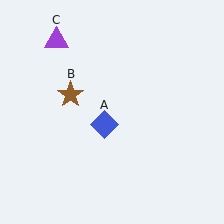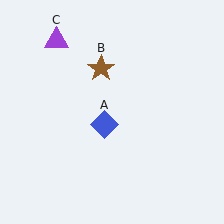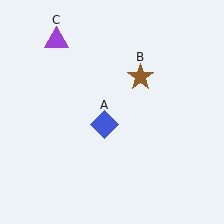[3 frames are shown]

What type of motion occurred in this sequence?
The brown star (object B) rotated clockwise around the center of the scene.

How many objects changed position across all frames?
1 object changed position: brown star (object B).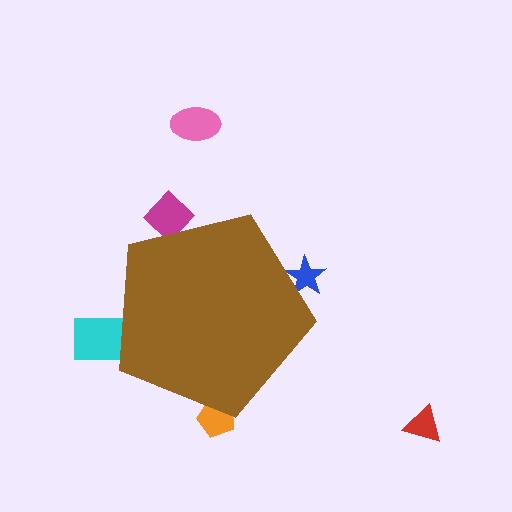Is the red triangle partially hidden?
No, the red triangle is fully visible.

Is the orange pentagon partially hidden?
Yes, the orange pentagon is partially hidden behind the brown pentagon.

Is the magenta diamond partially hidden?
Yes, the magenta diamond is partially hidden behind the brown pentagon.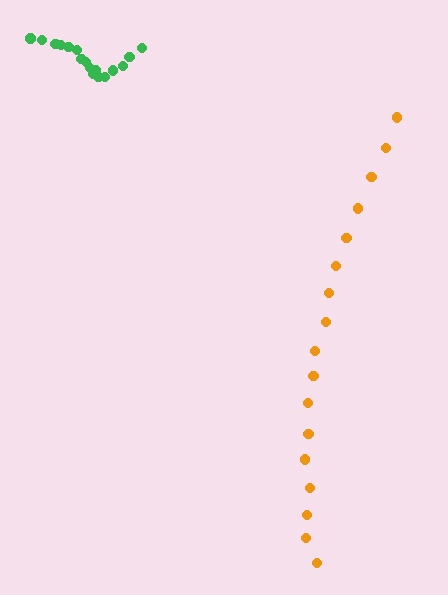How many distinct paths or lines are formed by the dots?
There are 2 distinct paths.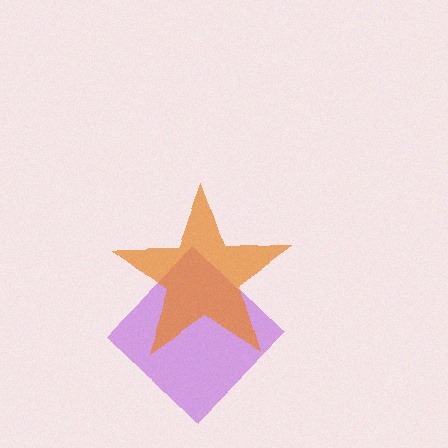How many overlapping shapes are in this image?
There are 2 overlapping shapes in the image.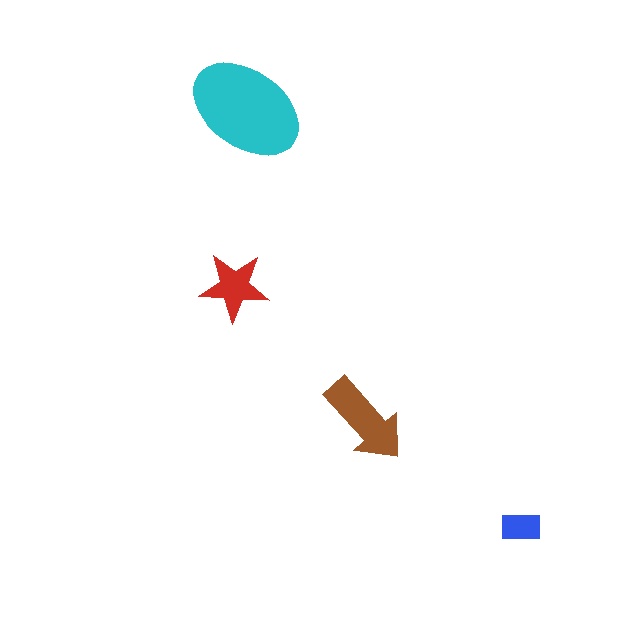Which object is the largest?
The cyan ellipse.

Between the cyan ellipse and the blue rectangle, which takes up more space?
The cyan ellipse.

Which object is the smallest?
The blue rectangle.